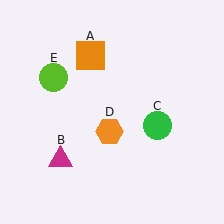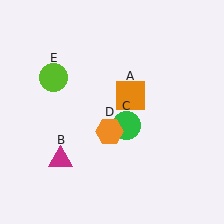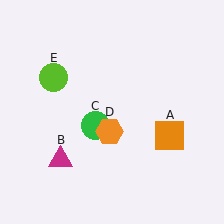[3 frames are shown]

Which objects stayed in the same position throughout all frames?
Magenta triangle (object B) and orange hexagon (object D) and lime circle (object E) remained stationary.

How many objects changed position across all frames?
2 objects changed position: orange square (object A), green circle (object C).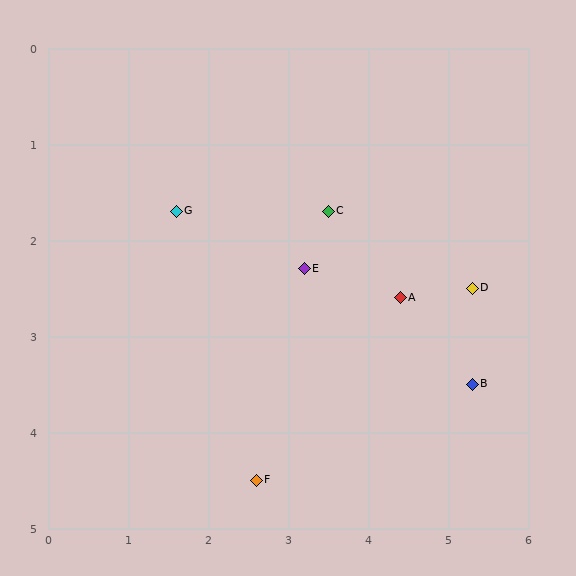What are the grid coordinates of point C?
Point C is at approximately (3.5, 1.7).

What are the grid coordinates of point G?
Point G is at approximately (1.6, 1.7).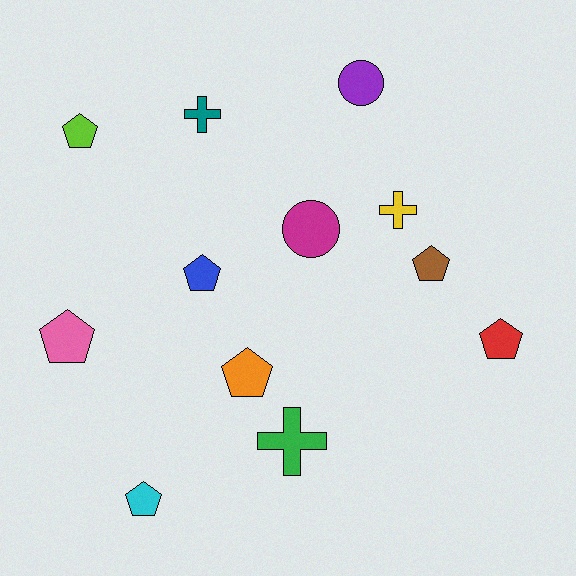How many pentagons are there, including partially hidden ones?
There are 7 pentagons.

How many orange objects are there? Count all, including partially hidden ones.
There is 1 orange object.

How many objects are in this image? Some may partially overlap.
There are 12 objects.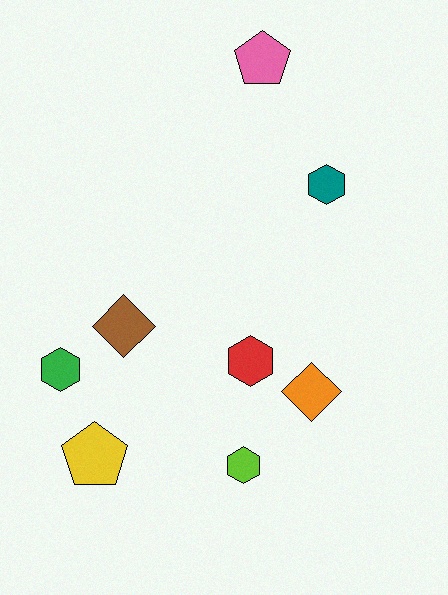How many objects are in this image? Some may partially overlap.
There are 8 objects.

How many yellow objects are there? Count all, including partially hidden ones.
There is 1 yellow object.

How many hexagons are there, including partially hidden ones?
There are 4 hexagons.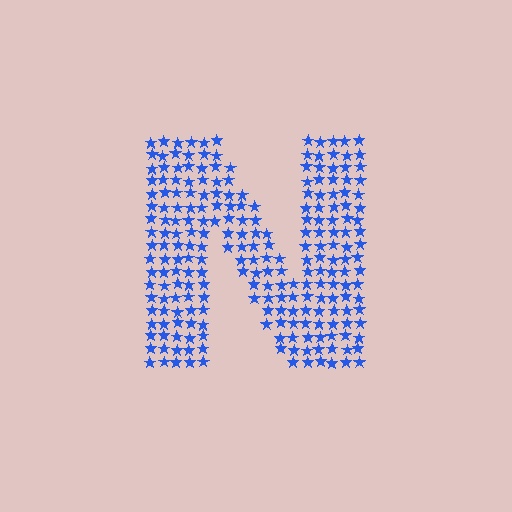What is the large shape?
The large shape is the letter N.